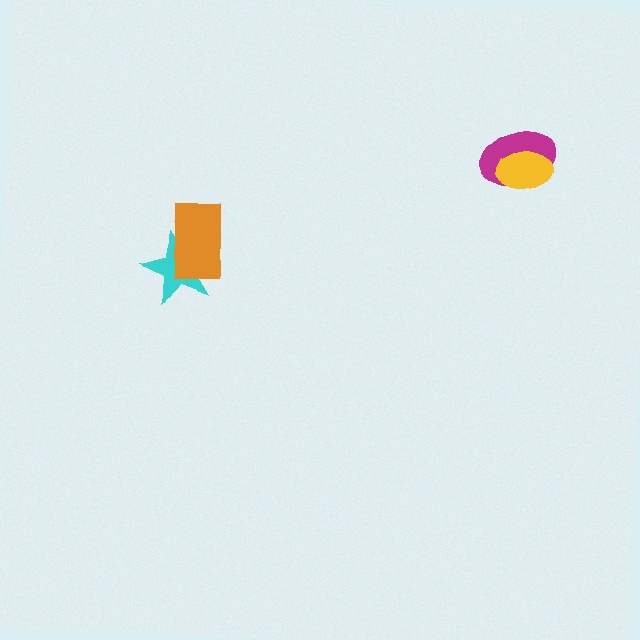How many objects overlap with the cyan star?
1 object overlaps with the cyan star.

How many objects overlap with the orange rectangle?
1 object overlaps with the orange rectangle.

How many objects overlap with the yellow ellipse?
1 object overlaps with the yellow ellipse.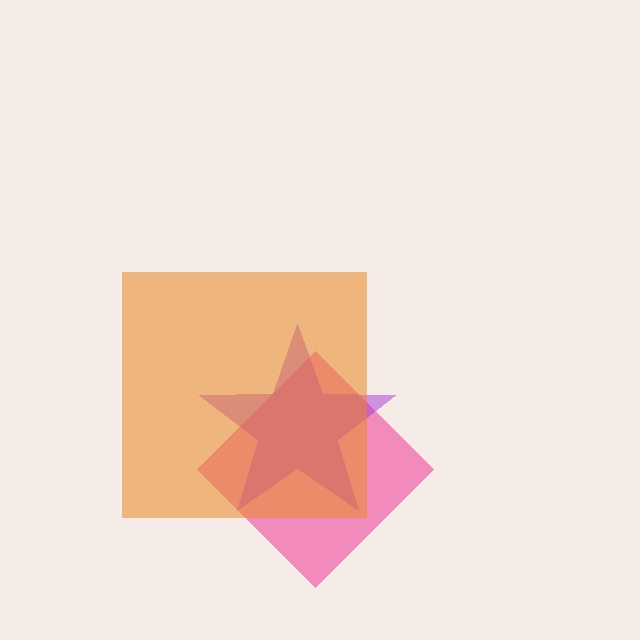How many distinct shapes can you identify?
There are 3 distinct shapes: a pink diamond, a purple star, an orange square.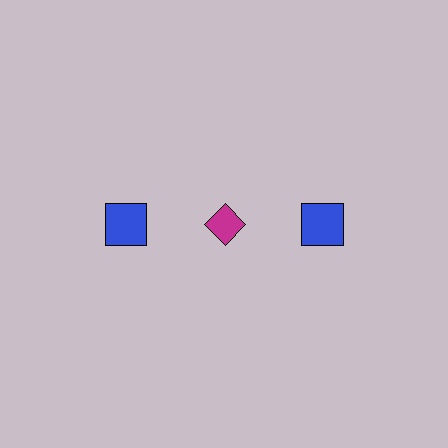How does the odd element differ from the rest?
It differs in both color (magenta instead of blue) and shape (diamond instead of square).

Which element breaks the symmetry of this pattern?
The magenta diamond in the top row, second from left column breaks the symmetry. All other shapes are blue squares.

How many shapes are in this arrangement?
There are 3 shapes arranged in a grid pattern.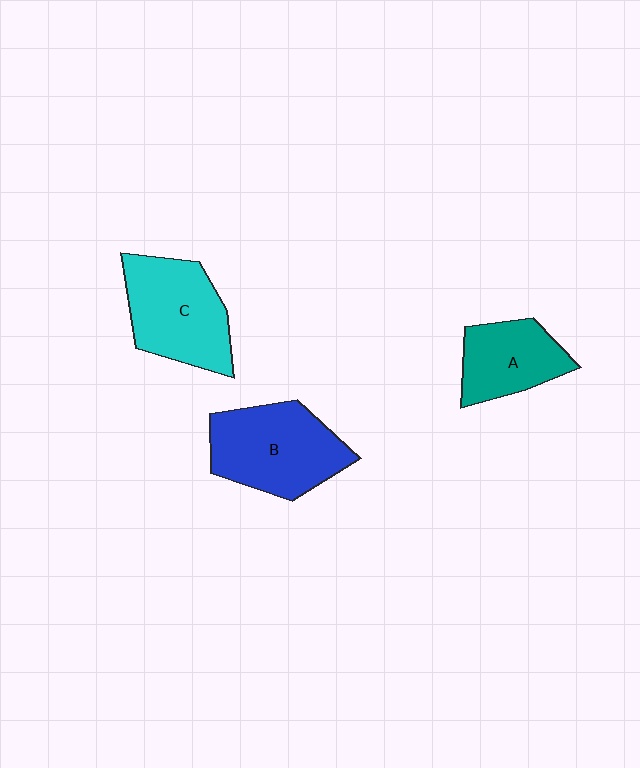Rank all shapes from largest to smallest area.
From largest to smallest: B (blue), C (cyan), A (teal).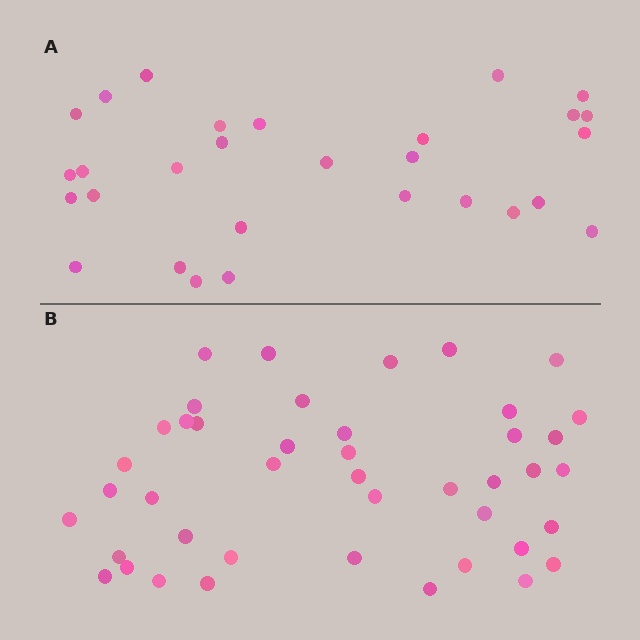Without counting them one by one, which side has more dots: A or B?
Region B (the bottom region) has more dots.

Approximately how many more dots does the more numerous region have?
Region B has approximately 15 more dots than region A.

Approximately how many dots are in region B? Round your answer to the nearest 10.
About 40 dots. (The exact count is 43, which rounds to 40.)